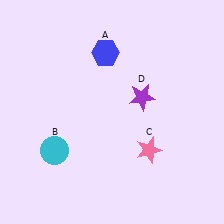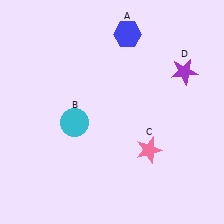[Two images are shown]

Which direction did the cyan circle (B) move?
The cyan circle (B) moved up.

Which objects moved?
The objects that moved are: the blue hexagon (A), the cyan circle (B), the purple star (D).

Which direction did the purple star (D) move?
The purple star (D) moved right.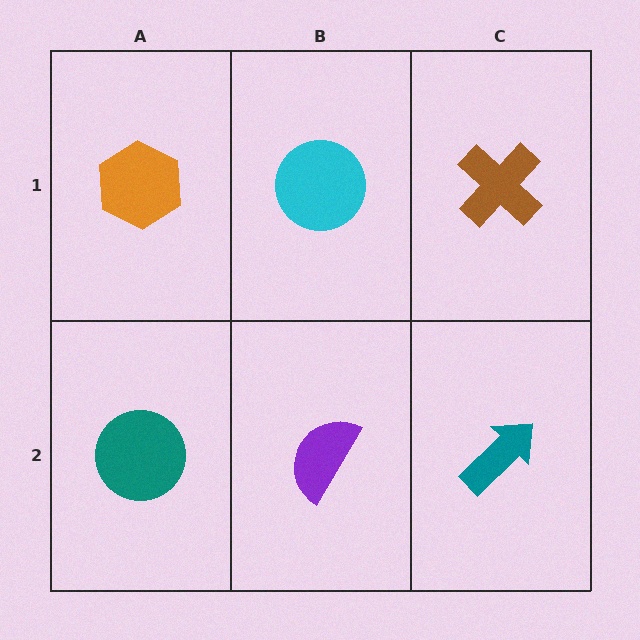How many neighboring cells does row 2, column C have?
2.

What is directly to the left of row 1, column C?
A cyan circle.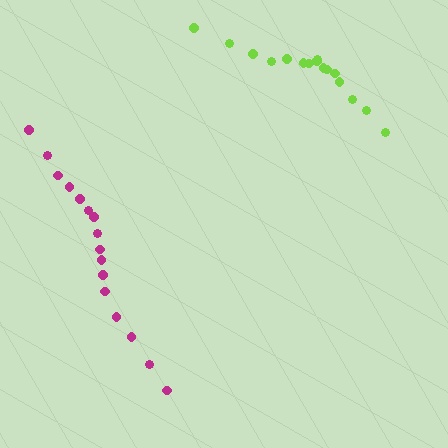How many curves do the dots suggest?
There are 2 distinct paths.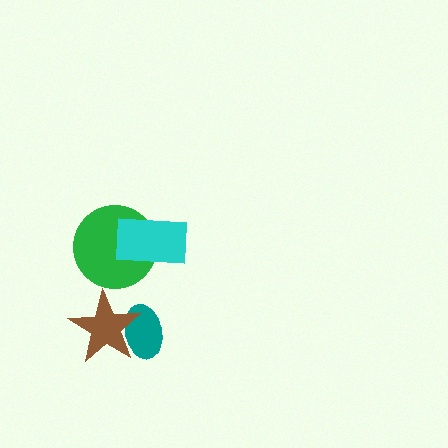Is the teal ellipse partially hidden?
Yes, it is partially covered by another shape.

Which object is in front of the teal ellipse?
The brown star is in front of the teal ellipse.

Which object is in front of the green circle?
The cyan rectangle is in front of the green circle.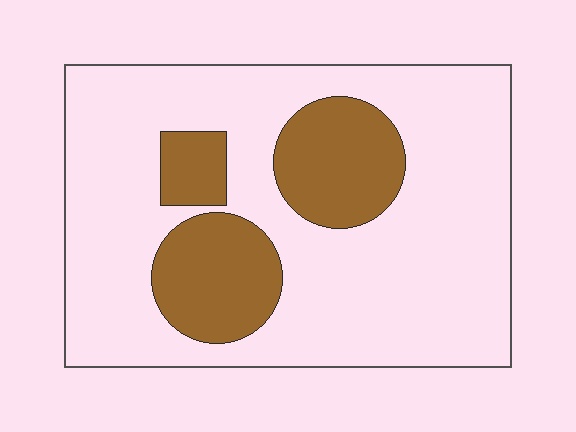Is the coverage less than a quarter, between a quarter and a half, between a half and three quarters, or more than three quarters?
Less than a quarter.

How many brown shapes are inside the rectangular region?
3.